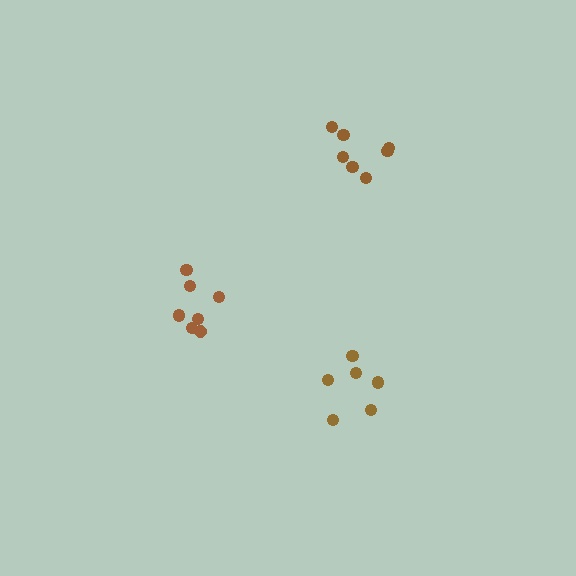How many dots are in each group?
Group 1: 7 dots, Group 2: 6 dots, Group 3: 7 dots (20 total).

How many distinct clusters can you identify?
There are 3 distinct clusters.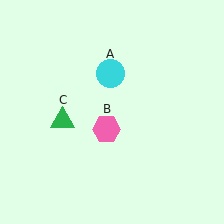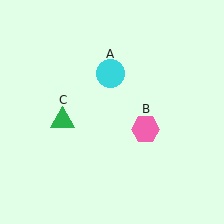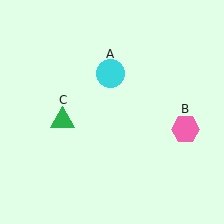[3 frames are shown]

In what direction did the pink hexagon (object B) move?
The pink hexagon (object B) moved right.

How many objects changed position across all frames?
1 object changed position: pink hexagon (object B).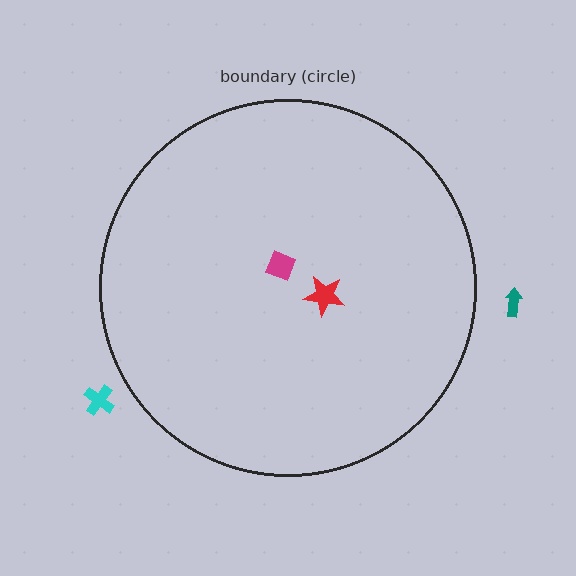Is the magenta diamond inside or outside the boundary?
Inside.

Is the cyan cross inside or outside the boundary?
Outside.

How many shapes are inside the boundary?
2 inside, 2 outside.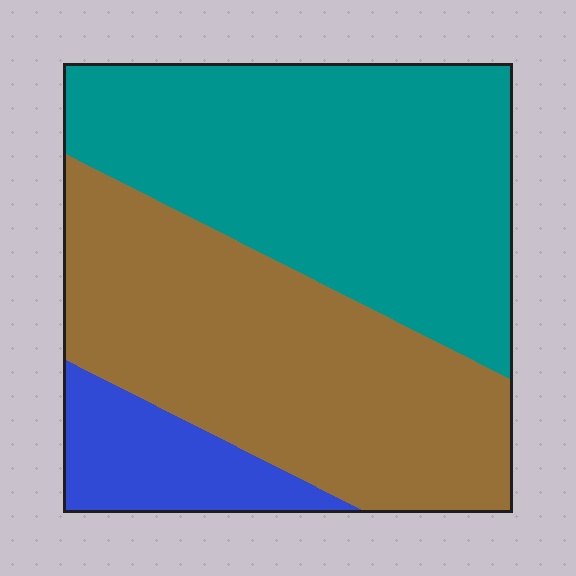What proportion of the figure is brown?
Brown covers about 45% of the figure.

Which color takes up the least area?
Blue, at roughly 10%.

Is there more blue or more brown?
Brown.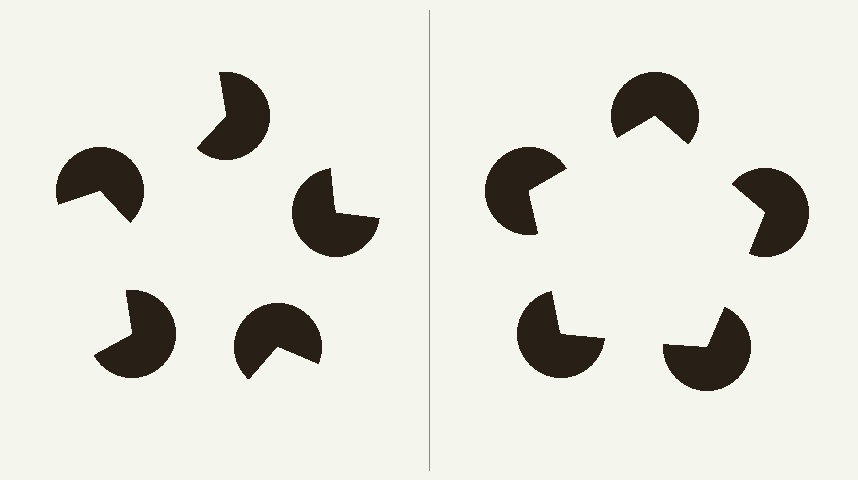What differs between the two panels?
The pac-man discs are positioned identically on both sides; only the wedge orientations differ. On the right they align to a pentagon; on the left they are misaligned.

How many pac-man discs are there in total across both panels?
10 — 5 on each side.